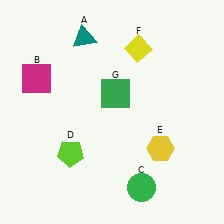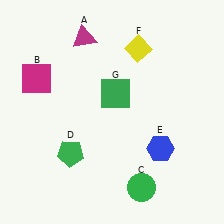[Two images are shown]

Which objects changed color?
A changed from teal to magenta. D changed from lime to green. E changed from yellow to blue.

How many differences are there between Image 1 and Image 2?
There are 3 differences between the two images.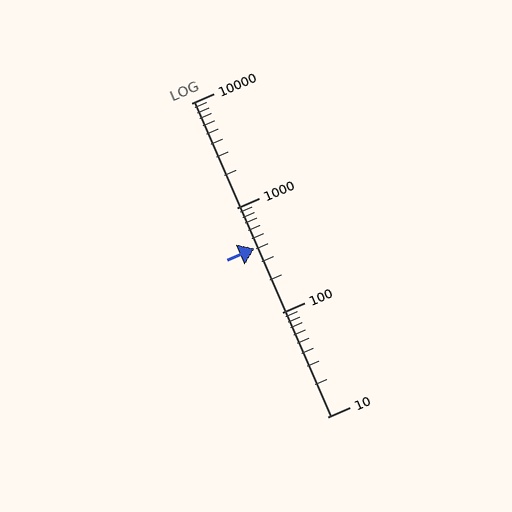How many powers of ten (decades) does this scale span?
The scale spans 3 decades, from 10 to 10000.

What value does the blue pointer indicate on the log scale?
The pointer indicates approximately 410.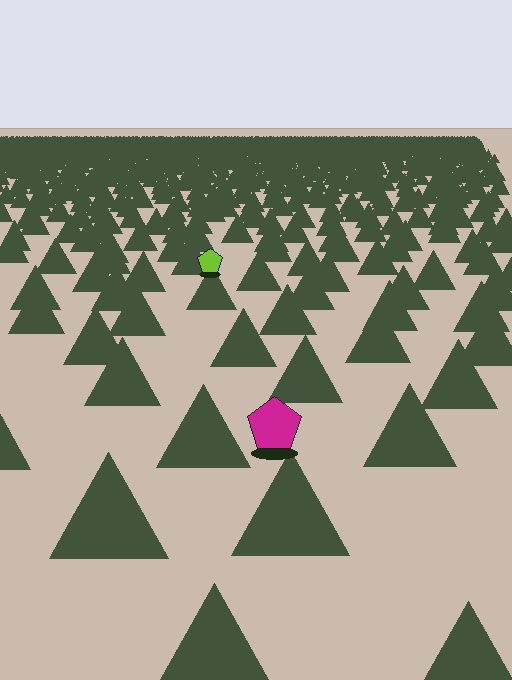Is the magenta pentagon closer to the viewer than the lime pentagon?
Yes. The magenta pentagon is closer — you can tell from the texture gradient: the ground texture is coarser near it.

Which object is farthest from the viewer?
The lime pentagon is farthest from the viewer. It appears smaller and the ground texture around it is denser.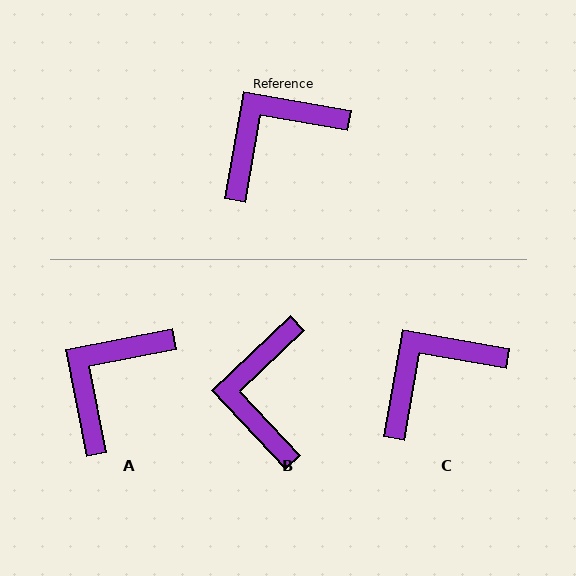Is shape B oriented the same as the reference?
No, it is off by about 53 degrees.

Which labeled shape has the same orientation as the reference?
C.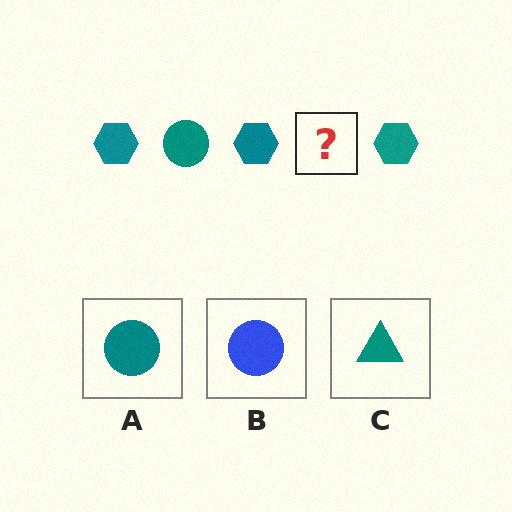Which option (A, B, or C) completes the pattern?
A.